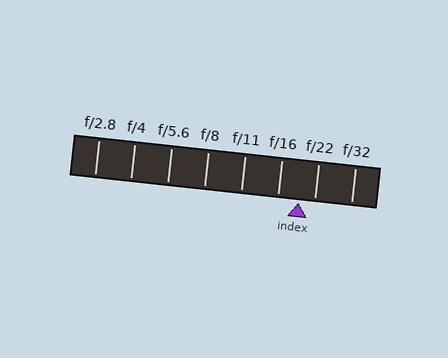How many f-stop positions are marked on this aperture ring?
There are 8 f-stop positions marked.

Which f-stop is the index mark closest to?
The index mark is closest to f/22.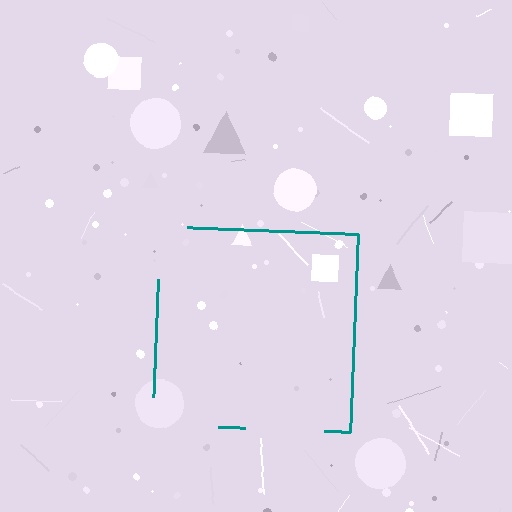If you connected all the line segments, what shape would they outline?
They would outline a square.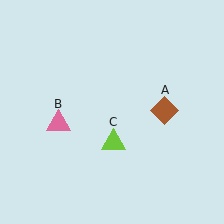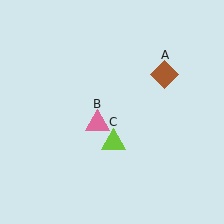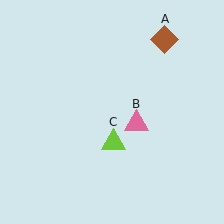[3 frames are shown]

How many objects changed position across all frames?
2 objects changed position: brown diamond (object A), pink triangle (object B).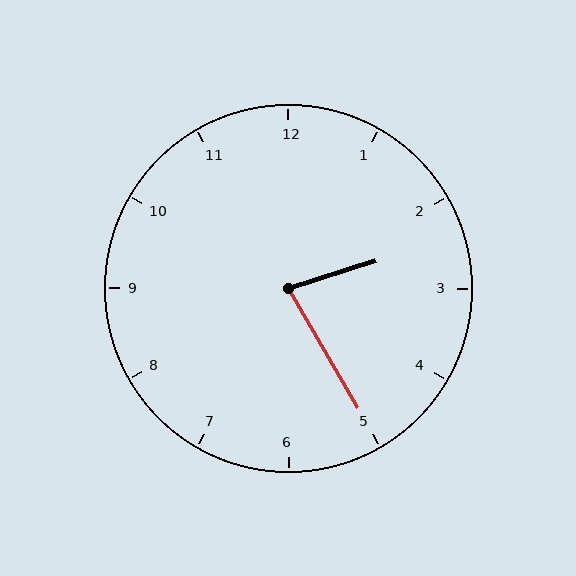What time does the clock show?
2:25.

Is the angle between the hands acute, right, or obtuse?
It is acute.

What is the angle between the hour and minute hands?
Approximately 78 degrees.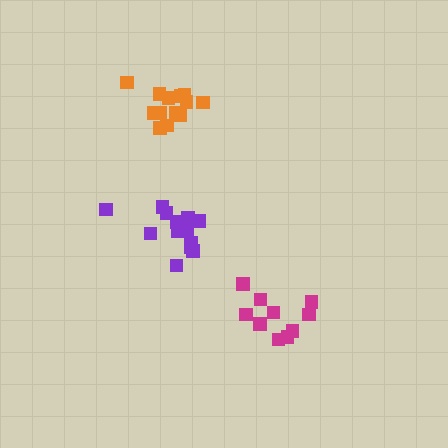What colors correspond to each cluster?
The clusters are colored: purple, orange, magenta.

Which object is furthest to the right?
The magenta cluster is rightmost.